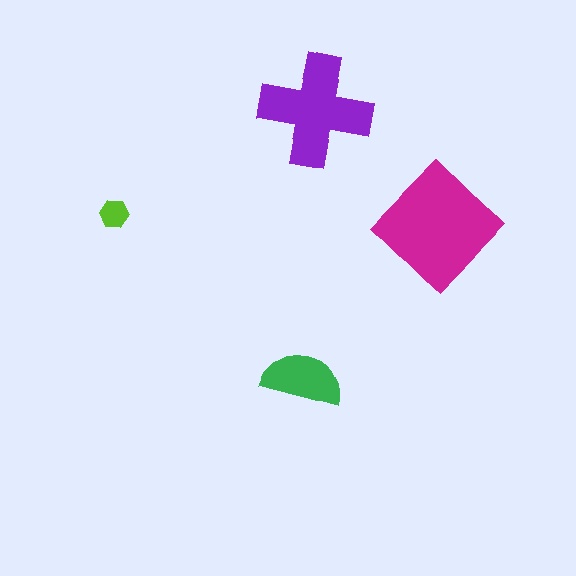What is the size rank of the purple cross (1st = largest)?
2nd.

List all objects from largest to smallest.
The magenta diamond, the purple cross, the green semicircle, the lime hexagon.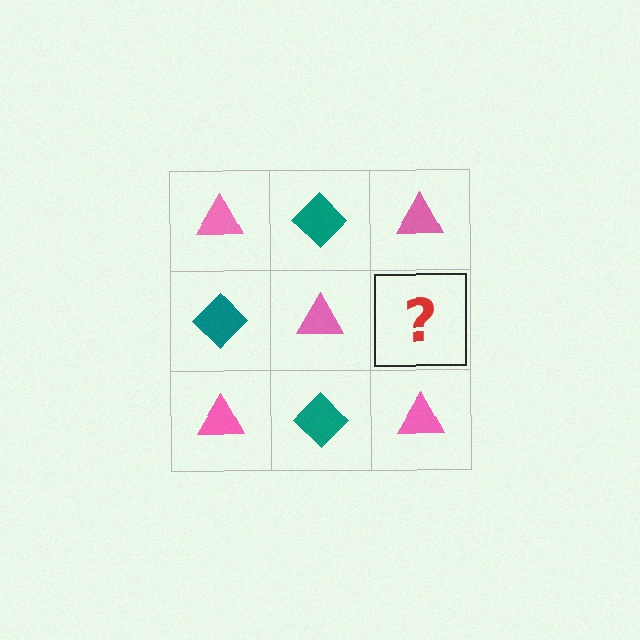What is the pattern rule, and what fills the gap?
The rule is that it alternates pink triangle and teal diamond in a checkerboard pattern. The gap should be filled with a teal diamond.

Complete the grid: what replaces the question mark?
The question mark should be replaced with a teal diamond.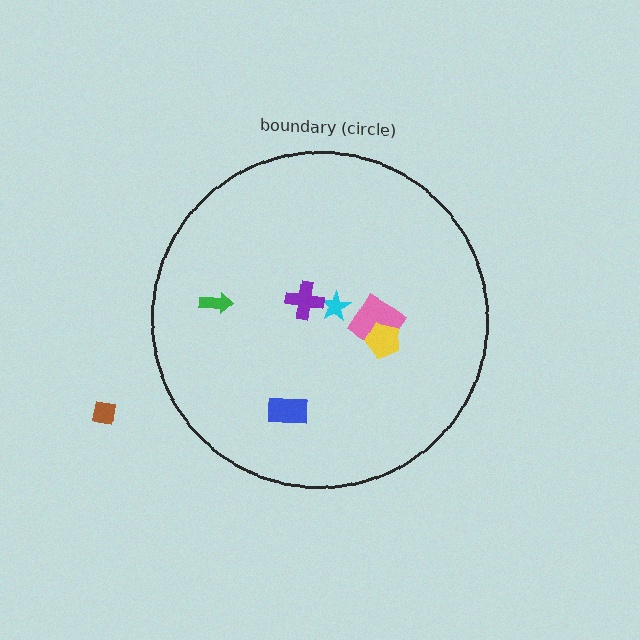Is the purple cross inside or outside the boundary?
Inside.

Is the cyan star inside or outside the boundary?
Inside.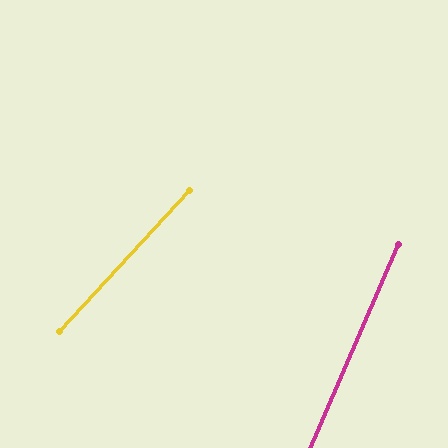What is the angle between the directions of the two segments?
Approximately 19 degrees.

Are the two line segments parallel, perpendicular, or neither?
Neither parallel nor perpendicular — they differ by about 19°.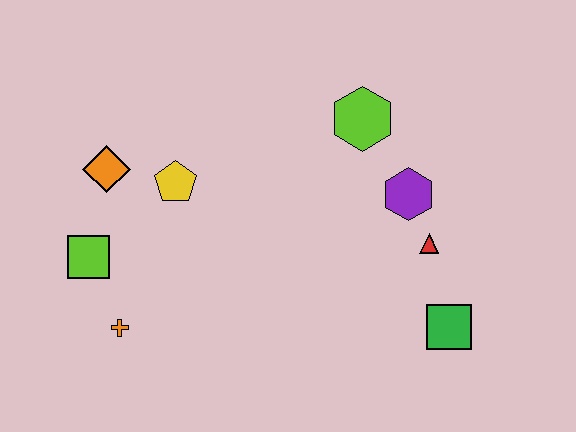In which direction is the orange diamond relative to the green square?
The orange diamond is to the left of the green square.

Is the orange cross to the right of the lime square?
Yes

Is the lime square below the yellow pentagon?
Yes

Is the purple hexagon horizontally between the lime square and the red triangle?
Yes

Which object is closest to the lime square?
The orange cross is closest to the lime square.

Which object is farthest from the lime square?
The green square is farthest from the lime square.